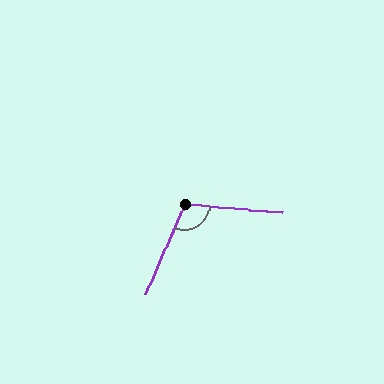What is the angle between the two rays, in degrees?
Approximately 109 degrees.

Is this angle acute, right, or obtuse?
It is obtuse.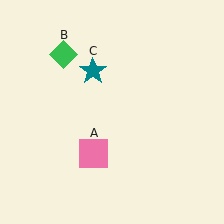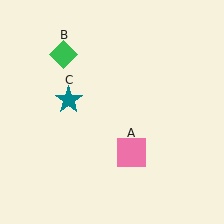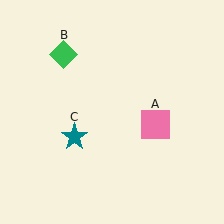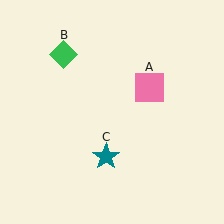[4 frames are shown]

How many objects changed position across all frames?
2 objects changed position: pink square (object A), teal star (object C).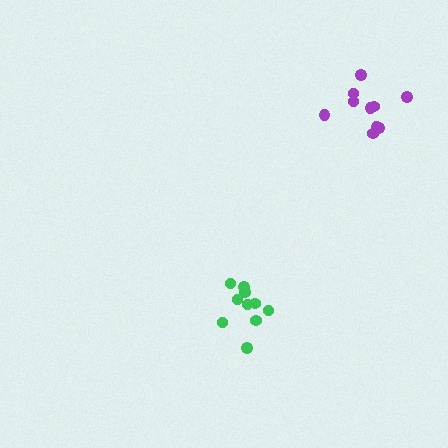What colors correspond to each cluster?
The clusters are colored: green, purple.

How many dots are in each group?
Group 1: 10 dots, Group 2: 10 dots (20 total).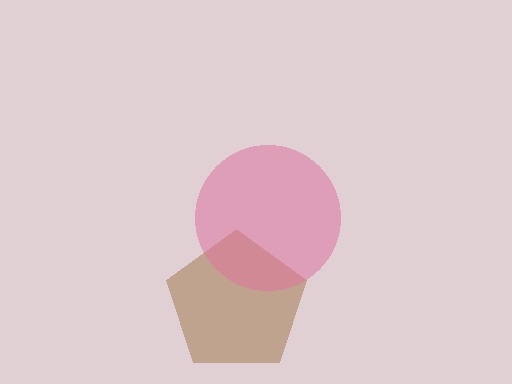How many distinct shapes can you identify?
There are 2 distinct shapes: a brown pentagon, a pink circle.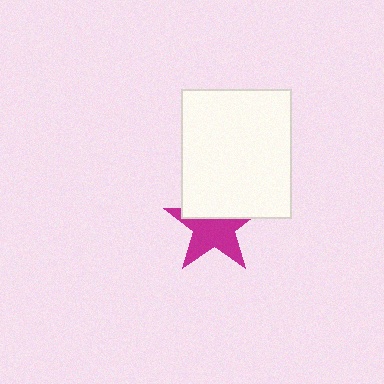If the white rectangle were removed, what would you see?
You would see the complete magenta star.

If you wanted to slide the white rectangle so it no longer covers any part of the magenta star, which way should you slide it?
Slide it up — that is the most direct way to separate the two shapes.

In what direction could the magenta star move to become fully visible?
The magenta star could move down. That would shift it out from behind the white rectangle entirely.